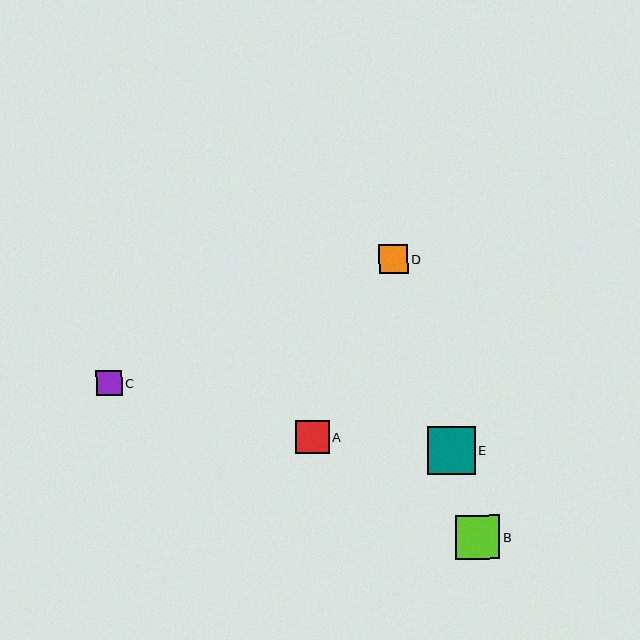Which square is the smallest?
Square C is the smallest with a size of approximately 26 pixels.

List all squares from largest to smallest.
From largest to smallest: E, B, A, D, C.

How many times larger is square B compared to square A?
Square B is approximately 1.3 times the size of square A.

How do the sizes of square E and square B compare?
Square E and square B are approximately the same size.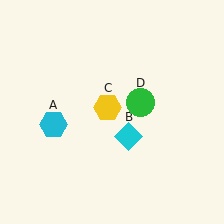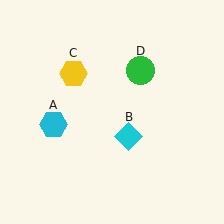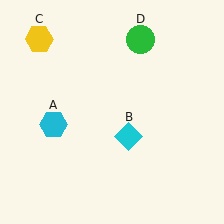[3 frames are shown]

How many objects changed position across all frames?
2 objects changed position: yellow hexagon (object C), green circle (object D).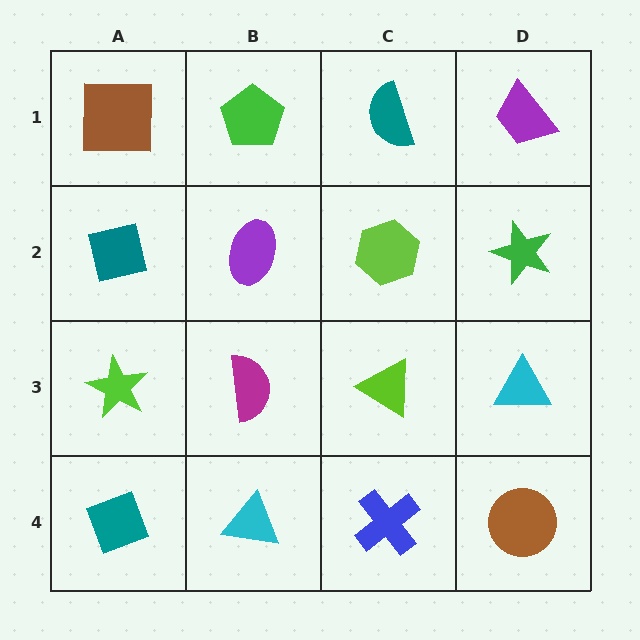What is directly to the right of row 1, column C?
A purple trapezoid.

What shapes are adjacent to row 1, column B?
A purple ellipse (row 2, column B), a brown square (row 1, column A), a teal semicircle (row 1, column C).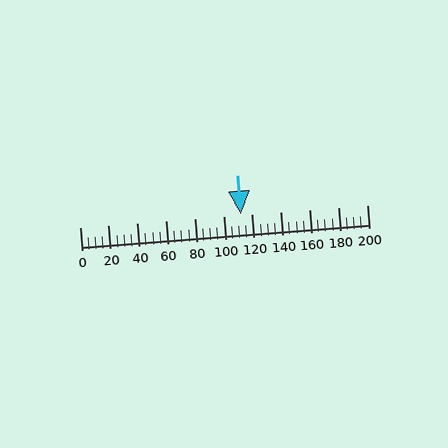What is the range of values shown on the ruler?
The ruler shows values from 0 to 200.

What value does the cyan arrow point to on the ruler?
The cyan arrow points to approximately 112.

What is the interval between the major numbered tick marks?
The major tick marks are spaced 20 units apart.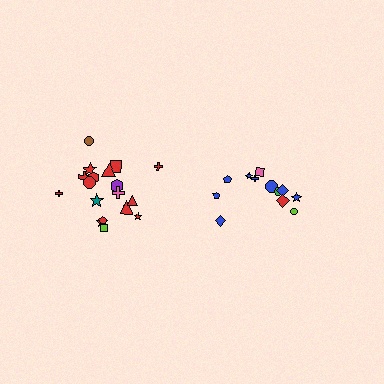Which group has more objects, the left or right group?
The left group.